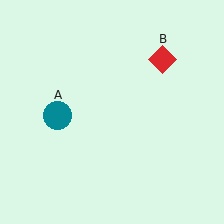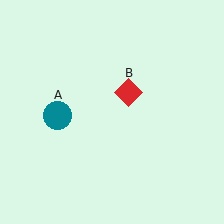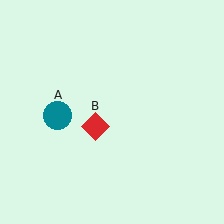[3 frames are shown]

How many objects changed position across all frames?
1 object changed position: red diamond (object B).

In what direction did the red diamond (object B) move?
The red diamond (object B) moved down and to the left.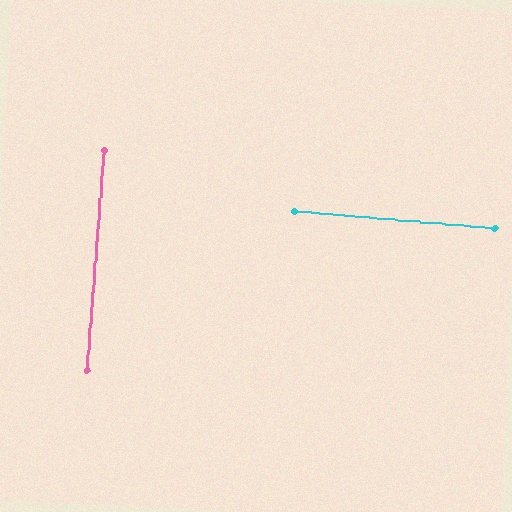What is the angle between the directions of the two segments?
Approximately 89 degrees.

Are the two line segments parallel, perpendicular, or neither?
Perpendicular — they meet at approximately 89°.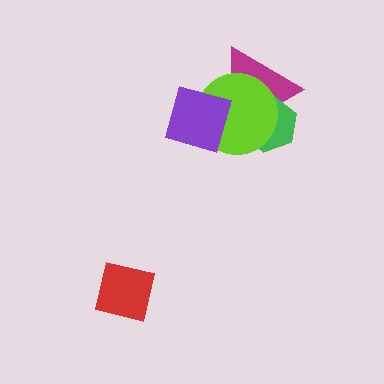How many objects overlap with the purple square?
2 objects overlap with the purple square.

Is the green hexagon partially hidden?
Yes, it is partially covered by another shape.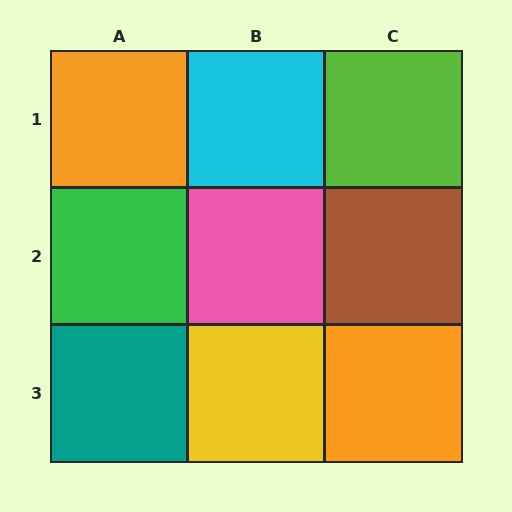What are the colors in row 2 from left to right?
Green, pink, brown.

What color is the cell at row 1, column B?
Cyan.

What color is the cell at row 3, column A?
Teal.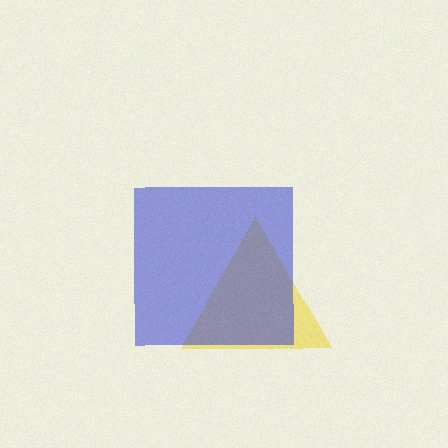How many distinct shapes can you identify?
There are 2 distinct shapes: a yellow triangle, a blue square.